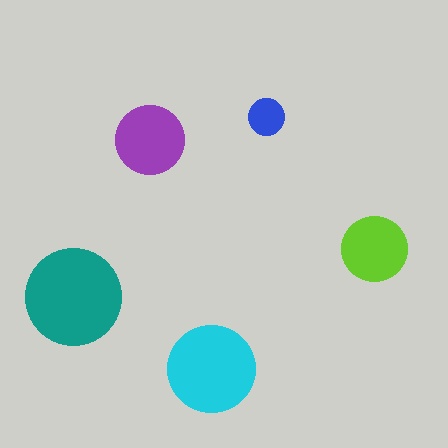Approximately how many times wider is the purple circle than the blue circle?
About 2 times wider.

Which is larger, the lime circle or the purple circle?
The purple one.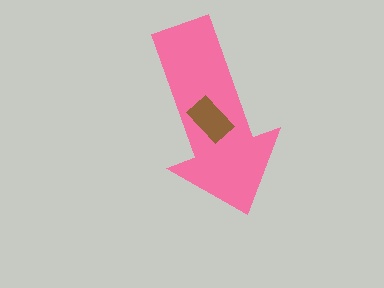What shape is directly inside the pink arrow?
The brown rectangle.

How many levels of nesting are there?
2.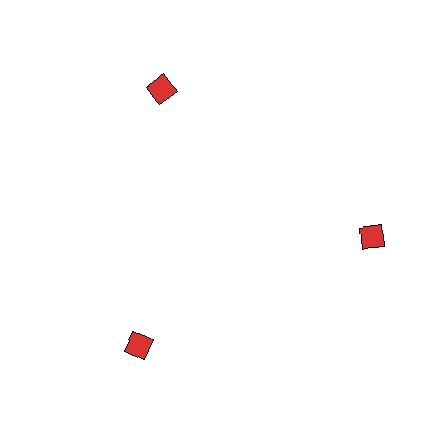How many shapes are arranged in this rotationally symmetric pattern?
There are 3 shapes, arranged in 3 groups of 1.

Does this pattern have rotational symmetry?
Yes, this pattern has 3-fold rotational symmetry. It looks the same after rotating 120 degrees around the center.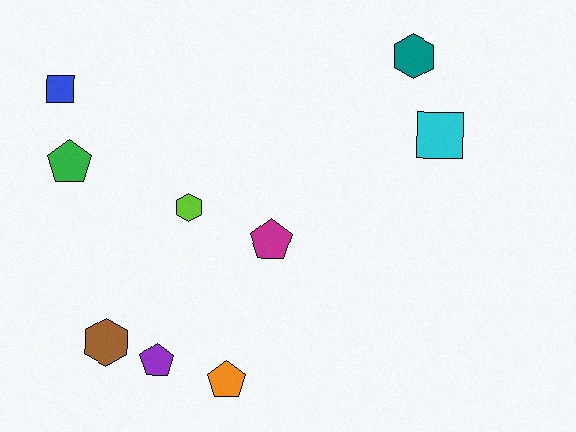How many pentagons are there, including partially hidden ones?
There are 4 pentagons.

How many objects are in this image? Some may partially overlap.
There are 9 objects.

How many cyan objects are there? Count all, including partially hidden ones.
There is 1 cyan object.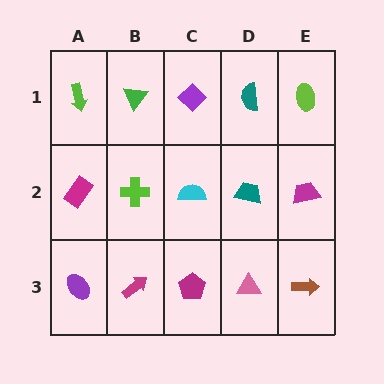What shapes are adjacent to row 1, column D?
A teal trapezoid (row 2, column D), a purple diamond (row 1, column C), a lime ellipse (row 1, column E).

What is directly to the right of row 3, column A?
A magenta arrow.